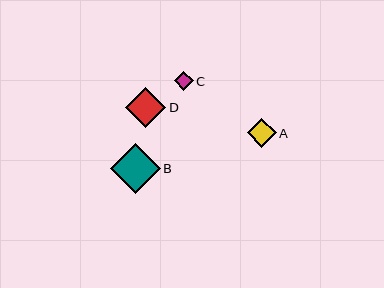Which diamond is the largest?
Diamond B is the largest with a size of approximately 50 pixels.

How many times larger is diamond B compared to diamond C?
Diamond B is approximately 2.7 times the size of diamond C.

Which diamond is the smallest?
Diamond C is the smallest with a size of approximately 19 pixels.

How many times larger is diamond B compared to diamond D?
Diamond B is approximately 1.3 times the size of diamond D.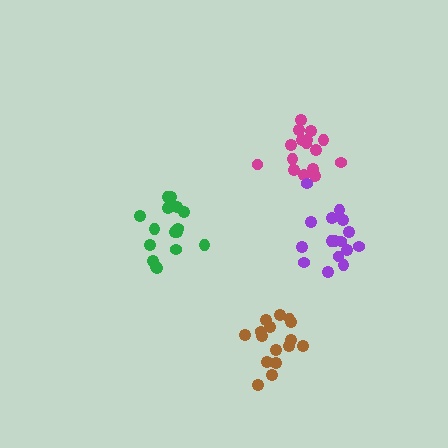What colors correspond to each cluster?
The clusters are colored: magenta, purple, green, brown.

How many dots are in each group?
Group 1: 16 dots, Group 2: 16 dots, Group 3: 16 dots, Group 4: 16 dots (64 total).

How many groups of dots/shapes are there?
There are 4 groups.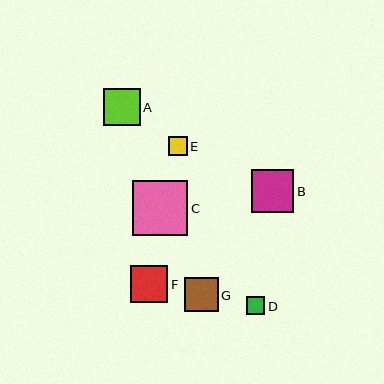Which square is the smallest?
Square D is the smallest with a size of approximately 18 pixels.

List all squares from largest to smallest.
From largest to smallest: C, B, F, A, G, E, D.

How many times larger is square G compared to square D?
Square G is approximately 1.9 times the size of square D.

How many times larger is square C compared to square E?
Square C is approximately 2.9 times the size of square E.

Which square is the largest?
Square C is the largest with a size of approximately 55 pixels.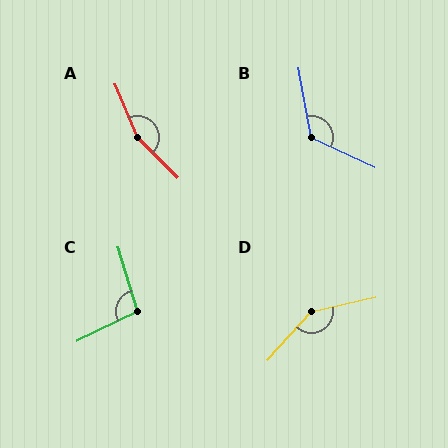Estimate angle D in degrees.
Approximately 145 degrees.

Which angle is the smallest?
C, at approximately 100 degrees.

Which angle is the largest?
A, at approximately 158 degrees.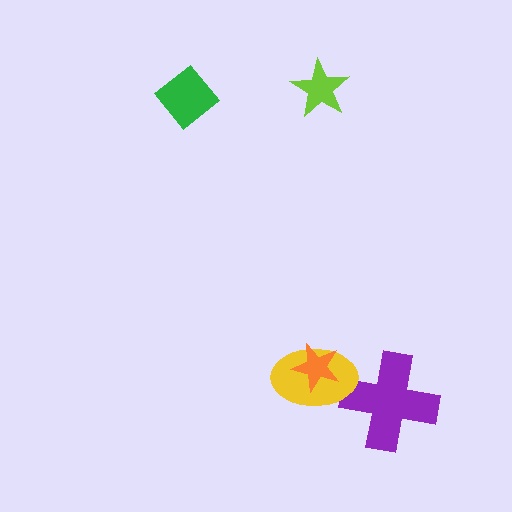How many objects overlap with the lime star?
0 objects overlap with the lime star.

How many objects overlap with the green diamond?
0 objects overlap with the green diamond.